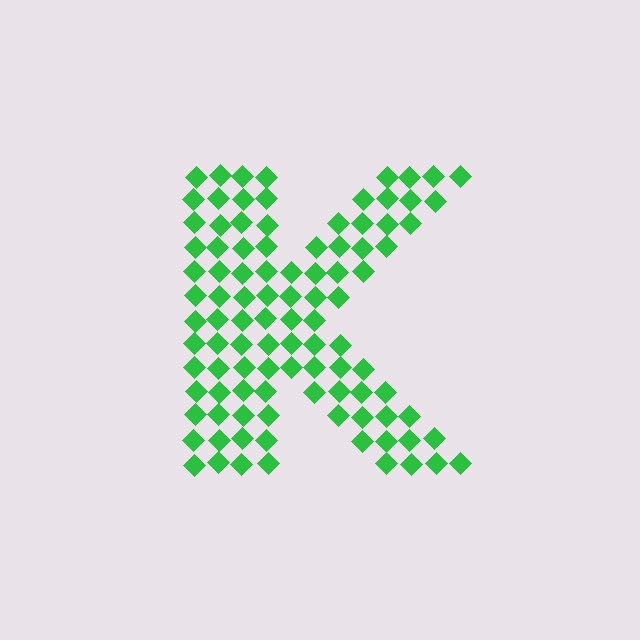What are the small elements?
The small elements are diamonds.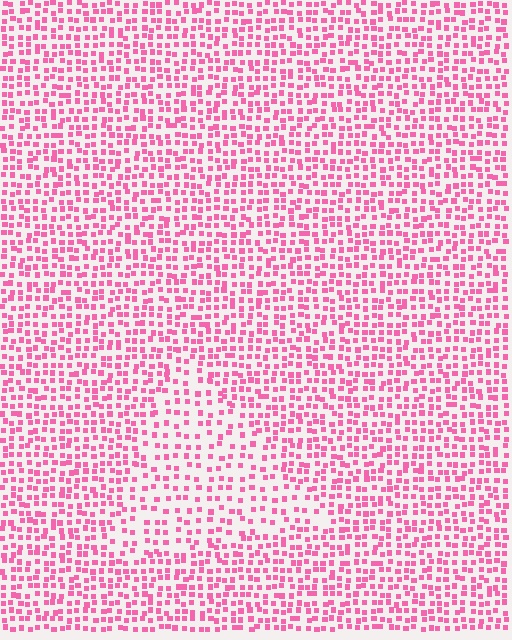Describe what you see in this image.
The image contains small pink elements arranged at two different densities. A triangle-shaped region is visible where the elements are less densely packed than the surrounding area.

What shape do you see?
I see a triangle.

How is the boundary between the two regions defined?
The boundary is defined by a change in element density (approximately 1.7x ratio). All elements are the same color, size, and shape.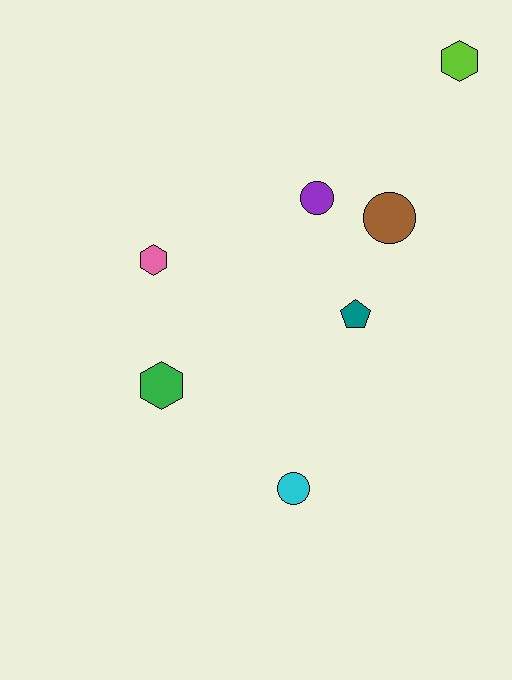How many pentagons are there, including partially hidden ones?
There is 1 pentagon.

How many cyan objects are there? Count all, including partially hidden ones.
There is 1 cyan object.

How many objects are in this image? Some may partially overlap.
There are 7 objects.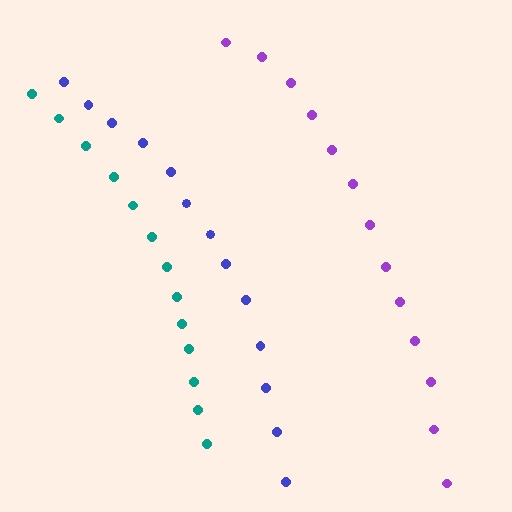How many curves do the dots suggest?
There are 3 distinct paths.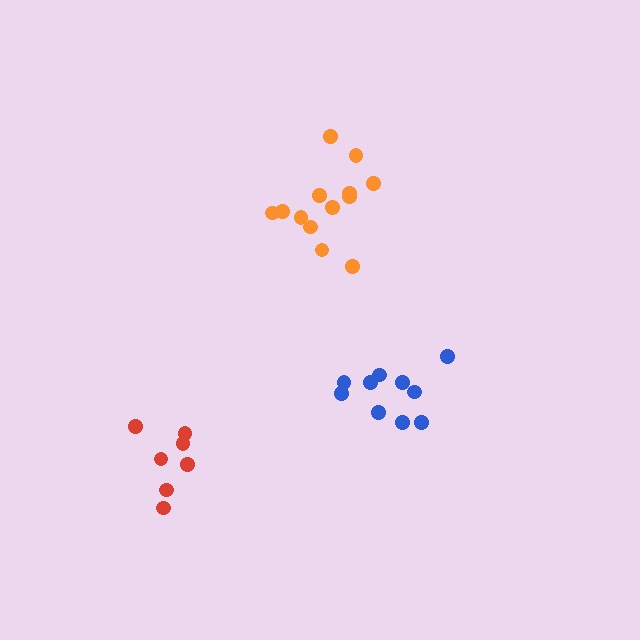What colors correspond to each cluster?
The clusters are colored: blue, orange, red.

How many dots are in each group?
Group 1: 10 dots, Group 2: 13 dots, Group 3: 7 dots (30 total).